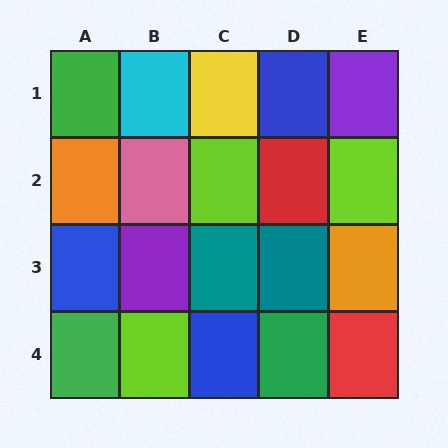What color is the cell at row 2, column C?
Lime.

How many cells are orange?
2 cells are orange.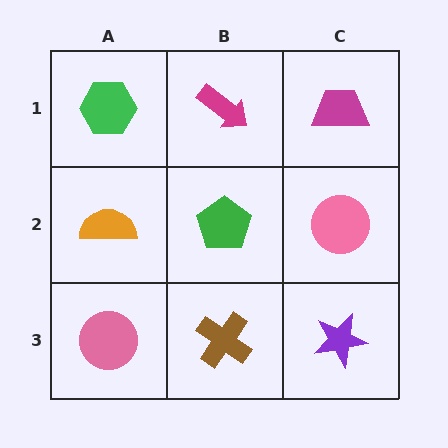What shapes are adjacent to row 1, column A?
An orange semicircle (row 2, column A), a magenta arrow (row 1, column B).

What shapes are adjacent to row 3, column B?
A green pentagon (row 2, column B), a pink circle (row 3, column A), a purple star (row 3, column C).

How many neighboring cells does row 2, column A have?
3.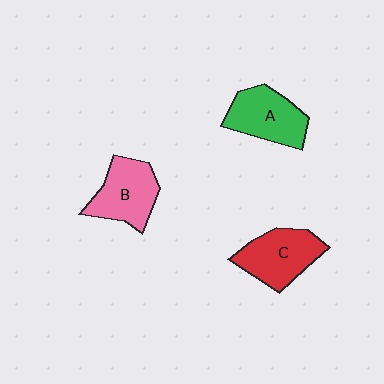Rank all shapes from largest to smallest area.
From largest to smallest: C (red), B (pink), A (green).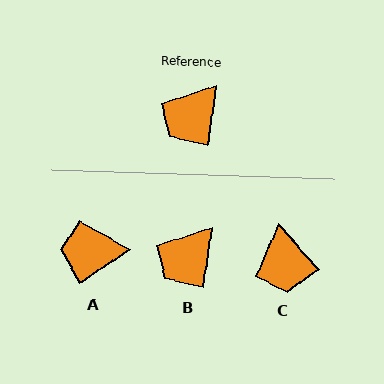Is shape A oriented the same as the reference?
No, it is off by about 48 degrees.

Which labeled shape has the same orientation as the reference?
B.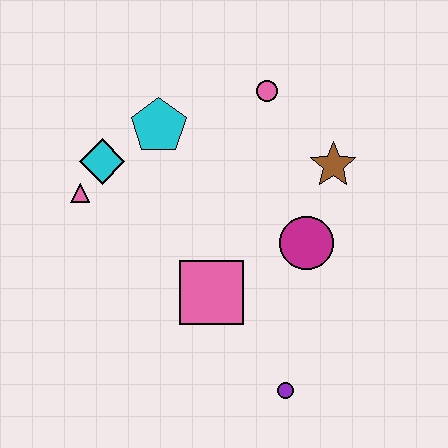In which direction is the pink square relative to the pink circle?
The pink square is below the pink circle.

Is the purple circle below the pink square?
Yes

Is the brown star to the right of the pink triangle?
Yes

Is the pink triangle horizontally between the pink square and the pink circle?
No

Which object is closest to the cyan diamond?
The pink triangle is closest to the cyan diamond.